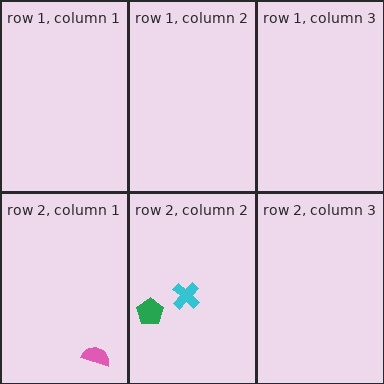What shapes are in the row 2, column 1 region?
The pink semicircle.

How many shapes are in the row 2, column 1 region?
1.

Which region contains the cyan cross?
The row 2, column 2 region.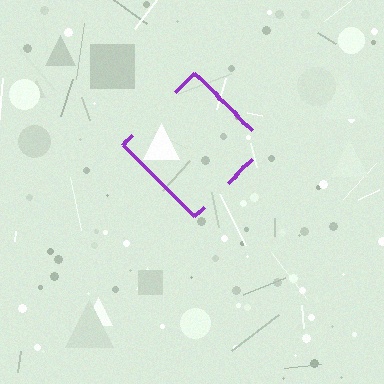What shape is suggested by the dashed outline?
The dashed outline suggests a diamond.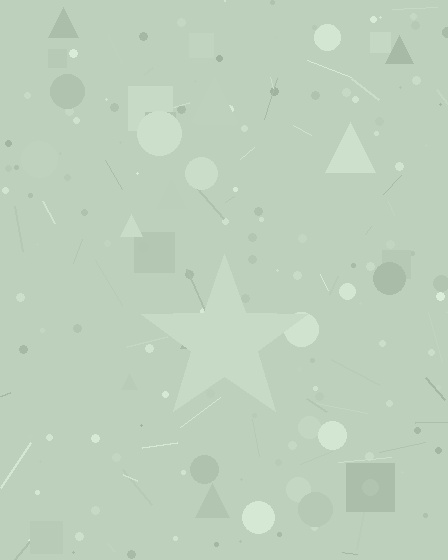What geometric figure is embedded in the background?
A star is embedded in the background.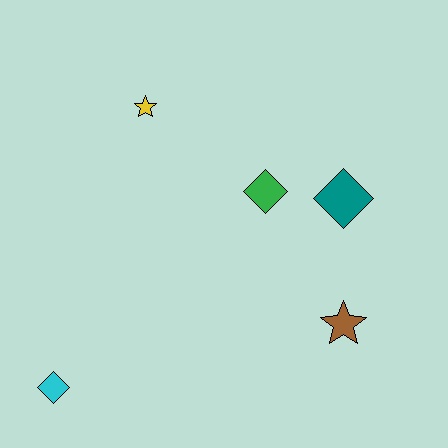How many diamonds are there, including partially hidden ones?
There are 3 diamonds.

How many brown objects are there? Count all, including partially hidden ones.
There is 1 brown object.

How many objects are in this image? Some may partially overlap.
There are 5 objects.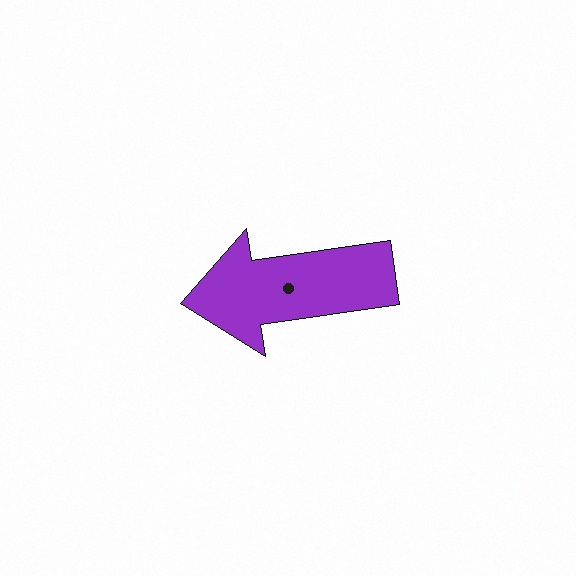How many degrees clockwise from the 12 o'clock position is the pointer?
Approximately 262 degrees.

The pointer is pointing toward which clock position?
Roughly 9 o'clock.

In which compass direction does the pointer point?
West.